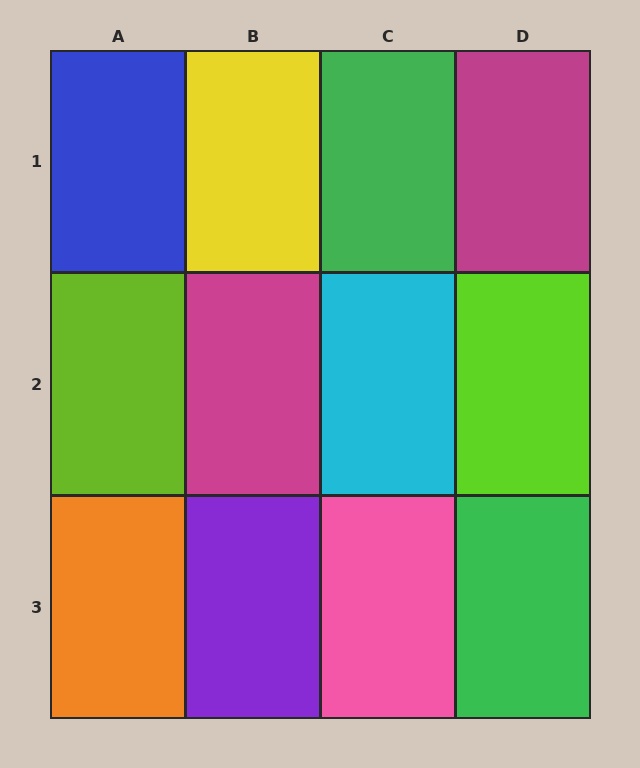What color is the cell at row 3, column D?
Green.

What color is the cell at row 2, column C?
Cyan.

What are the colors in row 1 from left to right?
Blue, yellow, green, magenta.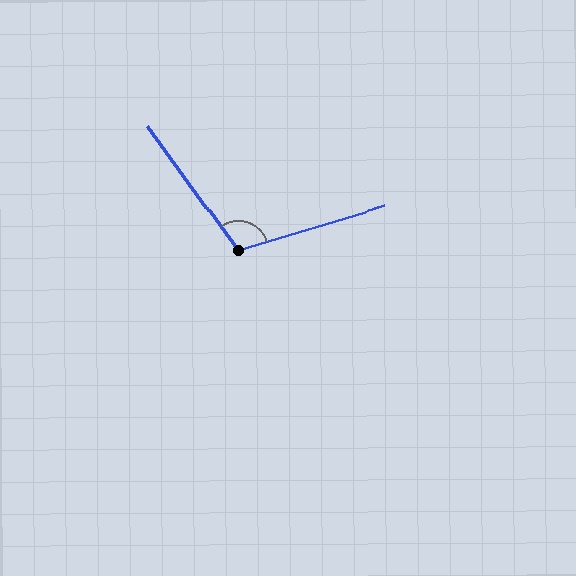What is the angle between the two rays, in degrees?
Approximately 109 degrees.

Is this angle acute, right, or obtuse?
It is obtuse.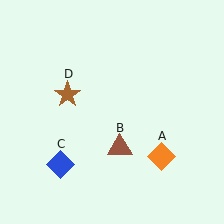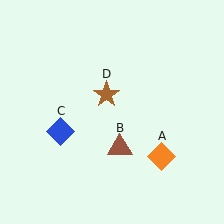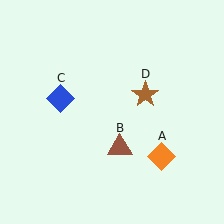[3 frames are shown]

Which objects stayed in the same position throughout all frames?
Orange diamond (object A) and brown triangle (object B) remained stationary.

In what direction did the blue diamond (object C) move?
The blue diamond (object C) moved up.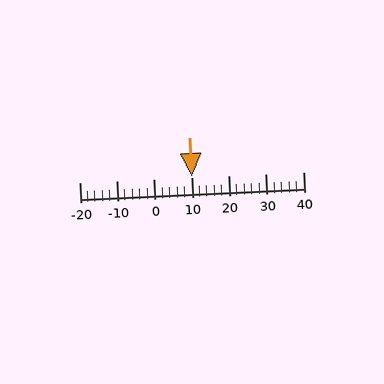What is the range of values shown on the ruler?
The ruler shows values from -20 to 40.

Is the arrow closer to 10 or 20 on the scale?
The arrow is closer to 10.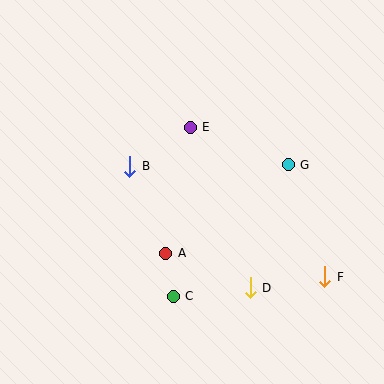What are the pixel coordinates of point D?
Point D is at (250, 288).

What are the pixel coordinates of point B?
Point B is at (130, 166).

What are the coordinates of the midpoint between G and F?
The midpoint between G and F is at (306, 221).